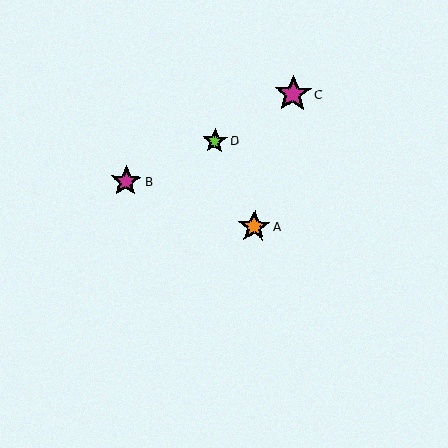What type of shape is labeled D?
Shape D is a lime star.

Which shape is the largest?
The magenta star (labeled C) is the largest.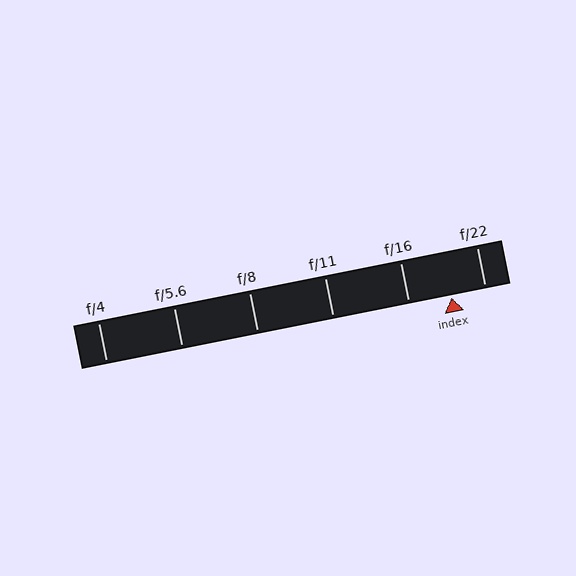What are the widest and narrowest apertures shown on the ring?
The widest aperture shown is f/4 and the narrowest is f/22.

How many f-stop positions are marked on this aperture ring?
There are 6 f-stop positions marked.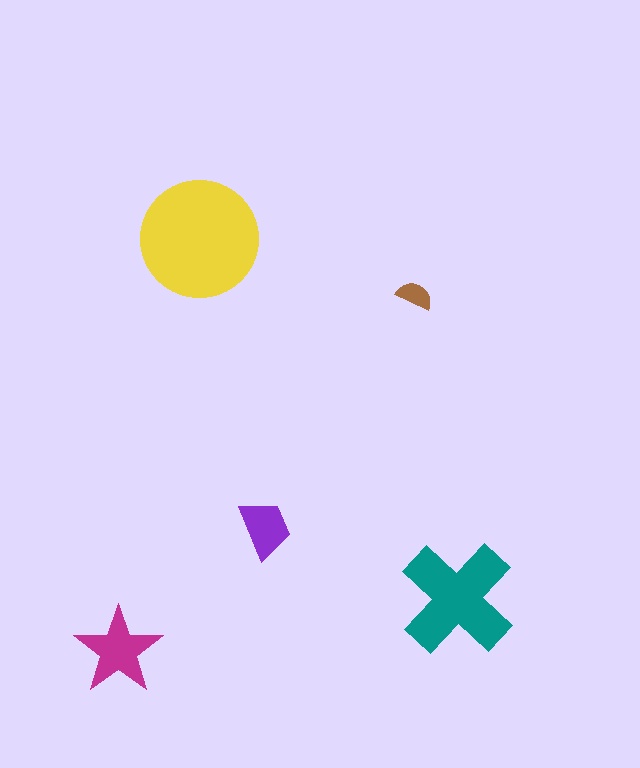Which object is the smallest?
The brown semicircle.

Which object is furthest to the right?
The teal cross is rightmost.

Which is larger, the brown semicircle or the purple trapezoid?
The purple trapezoid.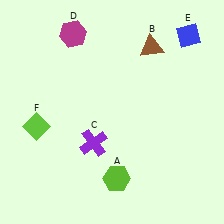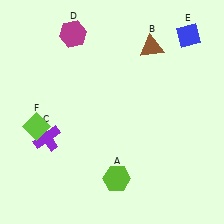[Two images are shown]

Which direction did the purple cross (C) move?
The purple cross (C) moved left.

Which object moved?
The purple cross (C) moved left.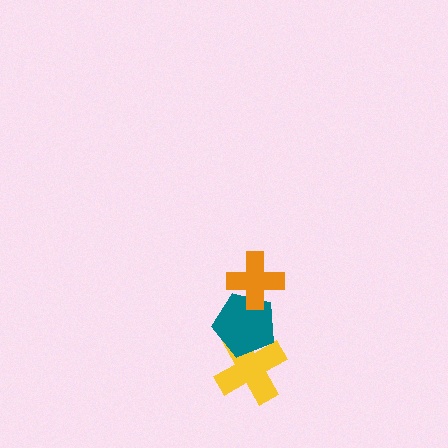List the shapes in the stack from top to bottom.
From top to bottom: the orange cross, the teal pentagon, the yellow cross.